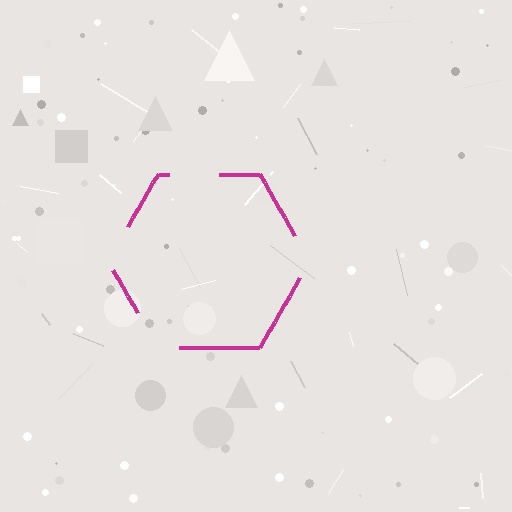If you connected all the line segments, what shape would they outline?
They would outline a hexagon.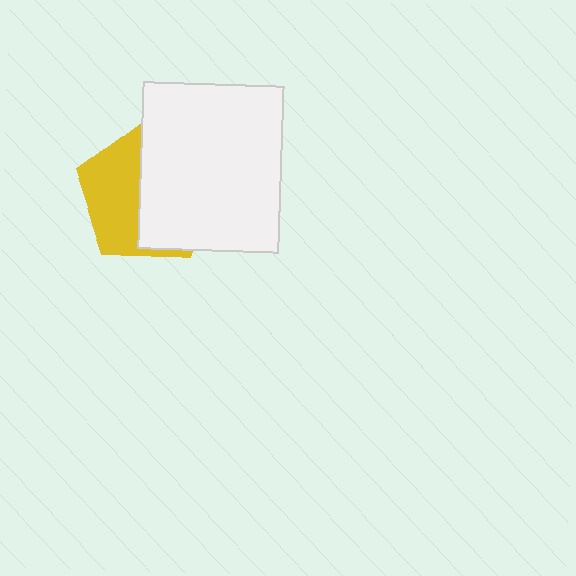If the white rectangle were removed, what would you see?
You would see the complete yellow pentagon.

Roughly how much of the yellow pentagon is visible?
A small part of it is visible (roughly 44%).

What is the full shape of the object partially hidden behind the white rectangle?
The partially hidden object is a yellow pentagon.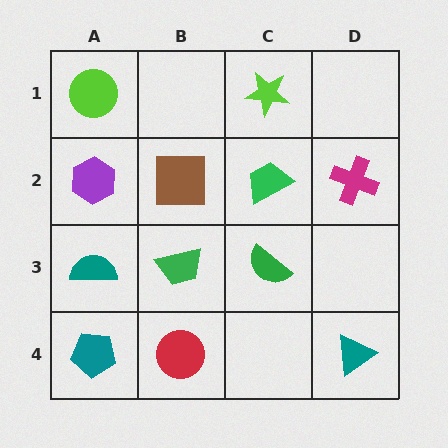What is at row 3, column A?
A teal semicircle.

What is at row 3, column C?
A green semicircle.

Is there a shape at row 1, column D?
No, that cell is empty.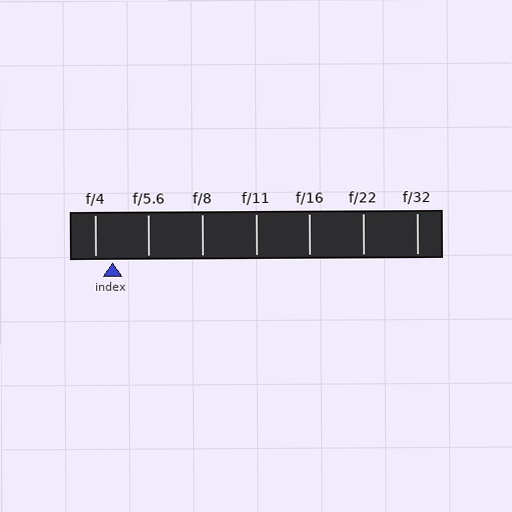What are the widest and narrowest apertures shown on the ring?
The widest aperture shown is f/4 and the narrowest is f/32.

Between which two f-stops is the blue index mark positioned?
The index mark is between f/4 and f/5.6.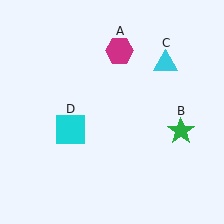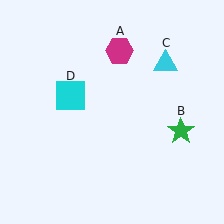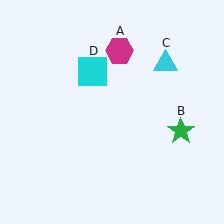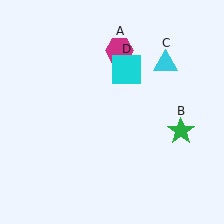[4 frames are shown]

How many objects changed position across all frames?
1 object changed position: cyan square (object D).